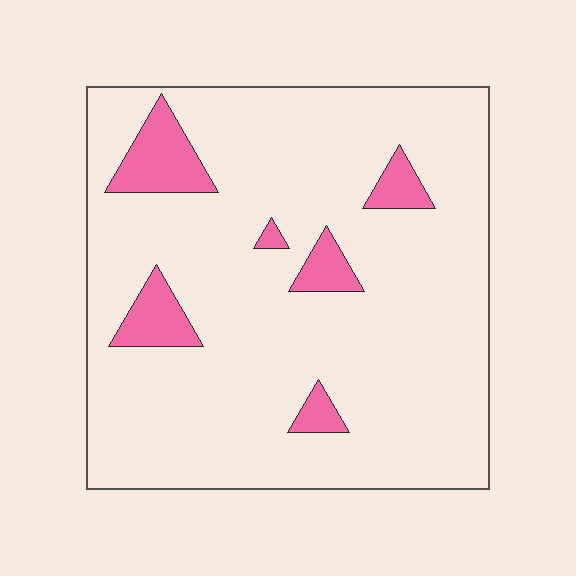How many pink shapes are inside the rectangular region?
6.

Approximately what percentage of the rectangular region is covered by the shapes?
Approximately 10%.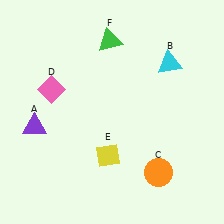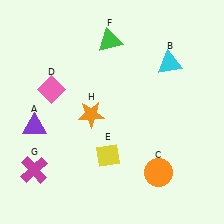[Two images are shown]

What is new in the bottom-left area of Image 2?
An orange star (H) was added in the bottom-left area of Image 2.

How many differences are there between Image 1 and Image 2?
There are 2 differences between the two images.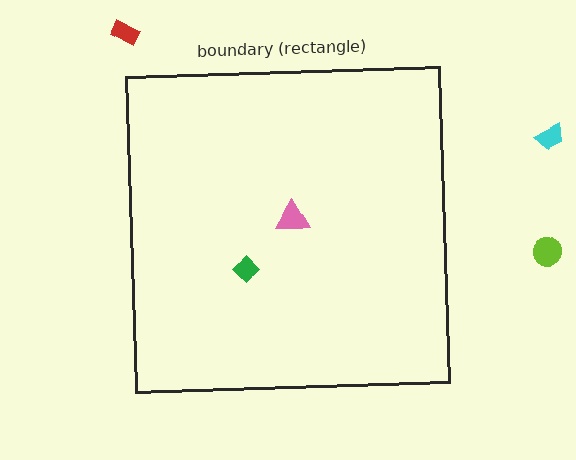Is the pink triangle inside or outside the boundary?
Inside.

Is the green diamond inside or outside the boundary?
Inside.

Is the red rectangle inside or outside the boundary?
Outside.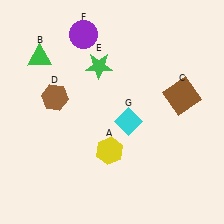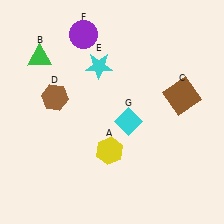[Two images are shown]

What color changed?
The star (E) changed from green in Image 1 to cyan in Image 2.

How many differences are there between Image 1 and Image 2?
There is 1 difference between the two images.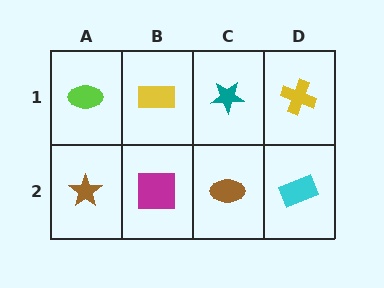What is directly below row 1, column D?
A cyan rectangle.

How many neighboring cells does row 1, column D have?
2.